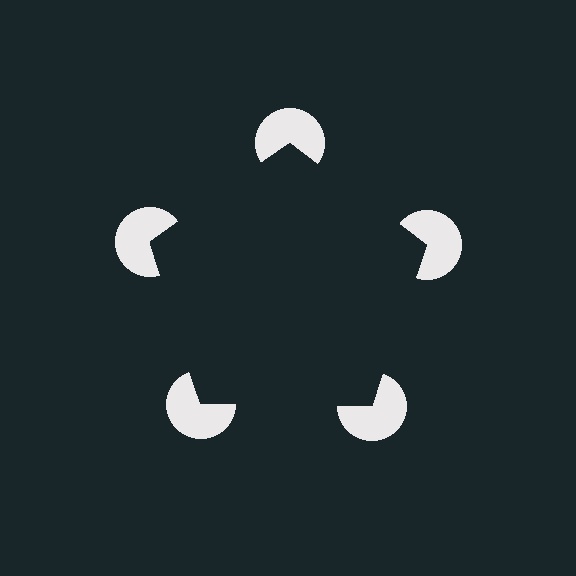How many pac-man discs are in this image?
There are 5 — one at each vertex of the illusory pentagon.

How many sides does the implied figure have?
5 sides.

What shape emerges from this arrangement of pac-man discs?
An illusory pentagon — its edges are inferred from the aligned wedge cuts in the pac-man discs, not physically drawn.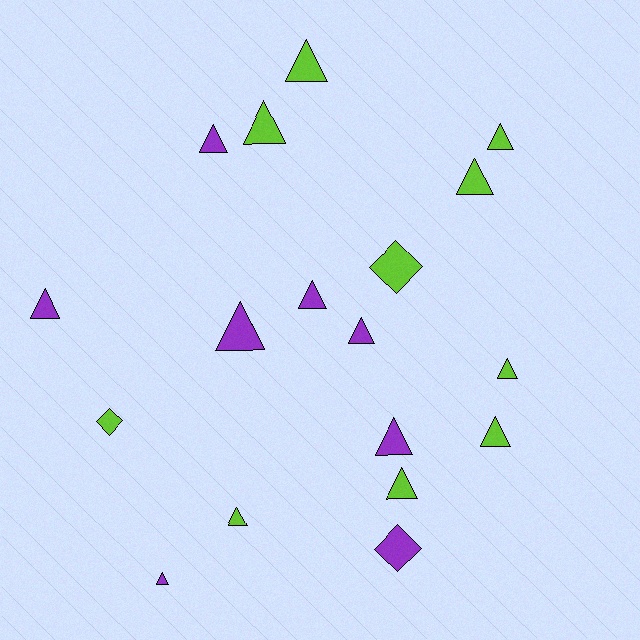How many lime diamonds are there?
There are 2 lime diamonds.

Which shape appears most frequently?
Triangle, with 15 objects.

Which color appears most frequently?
Lime, with 10 objects.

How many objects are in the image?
There are 18 objects.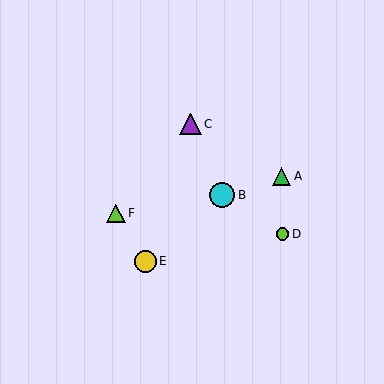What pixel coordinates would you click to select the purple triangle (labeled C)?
Click at (190, 124) to select the purple triangle C.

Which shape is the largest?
The cyan circle (labeled B) is the largest.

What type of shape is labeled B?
Shape B is a cyan circle.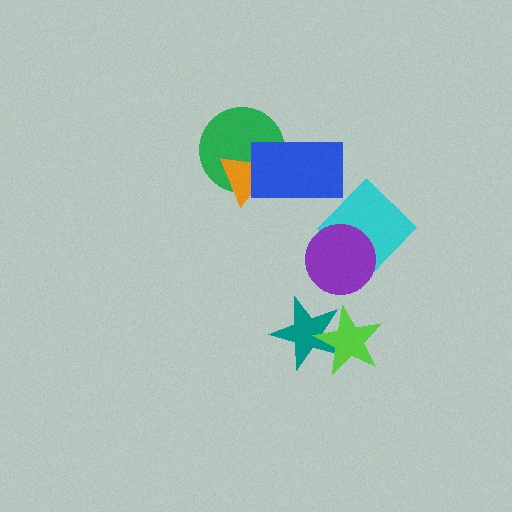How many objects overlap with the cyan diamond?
1 object overlaps with the cyan diamond.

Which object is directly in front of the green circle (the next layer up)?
The orange triangle is directly in front of the green circle.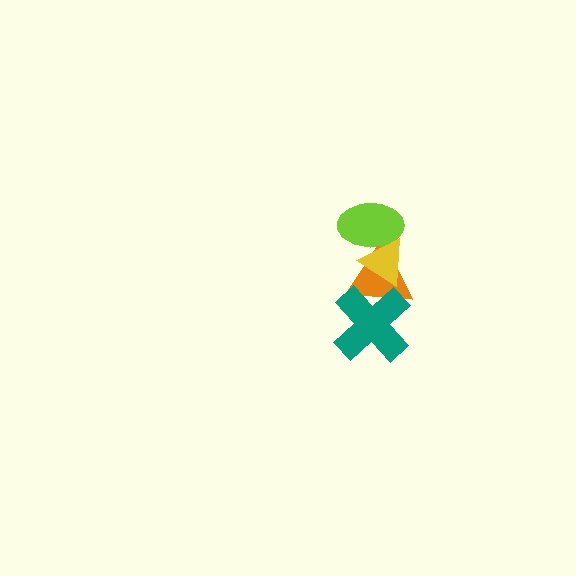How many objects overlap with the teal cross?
1 object overlaps with the teal cross.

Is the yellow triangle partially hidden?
Yes, it is partially covered by another shape.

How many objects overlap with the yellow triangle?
2 objects overlap with the yellow triangle.